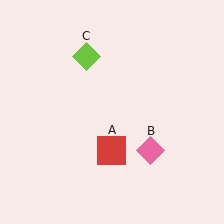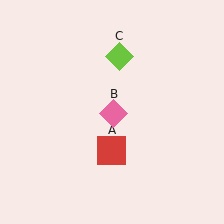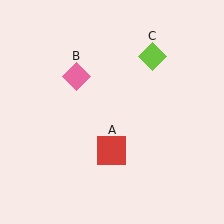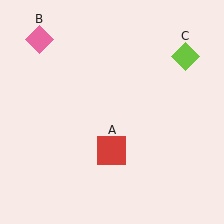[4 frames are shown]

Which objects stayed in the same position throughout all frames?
Red square (object A) remained stationary.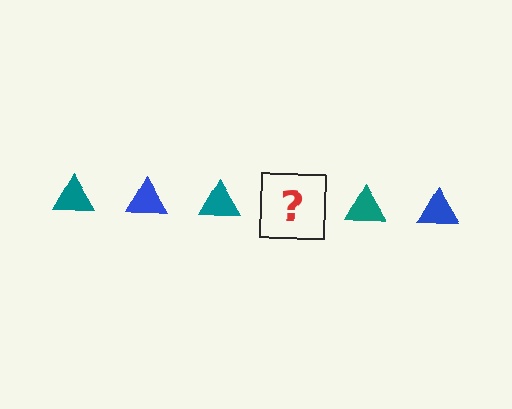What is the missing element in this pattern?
The missing element is a blue triangle.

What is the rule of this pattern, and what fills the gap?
The rule is that the pattern cycles through teal, blue triangles. The gap should be filled with a blue triangle.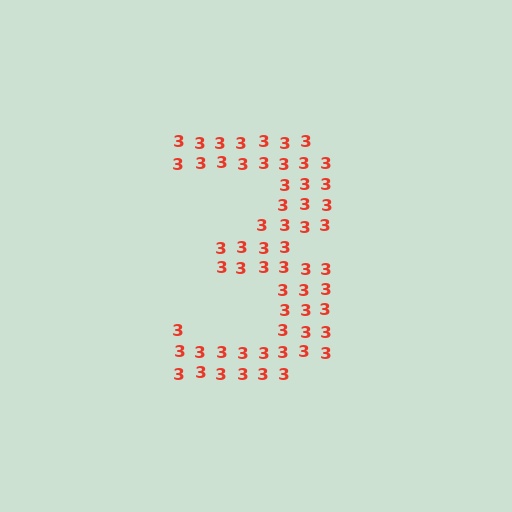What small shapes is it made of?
It is made of small digit 3's.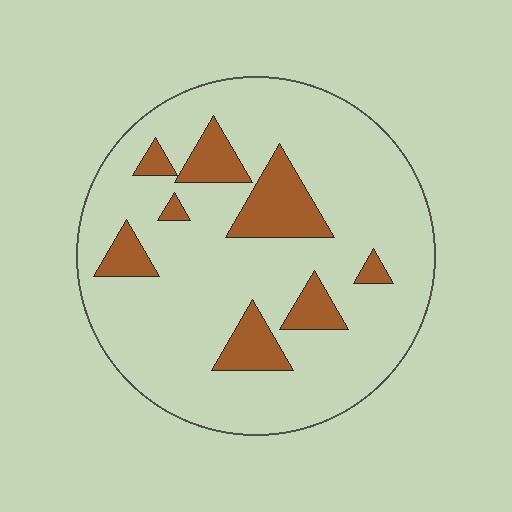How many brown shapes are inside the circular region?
8.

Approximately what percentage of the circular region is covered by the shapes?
Approximately 15%.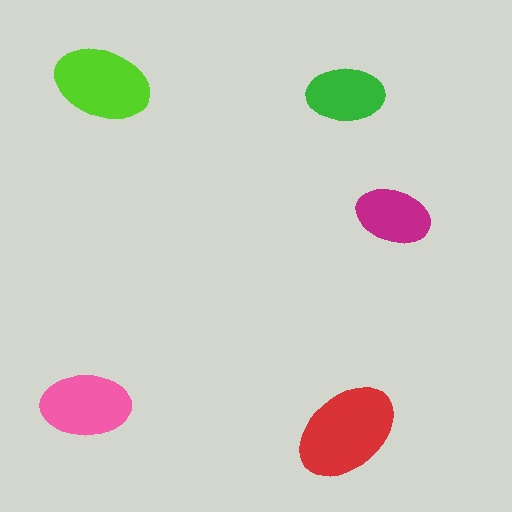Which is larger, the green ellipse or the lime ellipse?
The lime one.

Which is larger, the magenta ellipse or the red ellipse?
The red one.